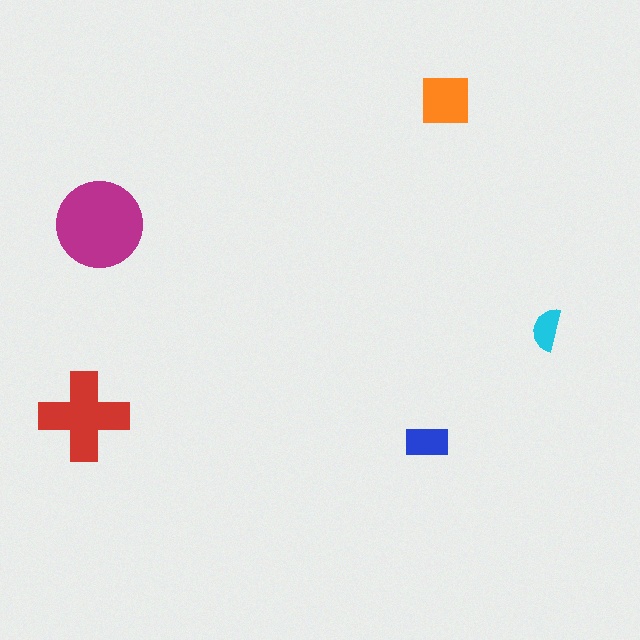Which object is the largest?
The magenta circle.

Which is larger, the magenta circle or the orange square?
The magenta circle.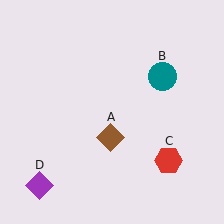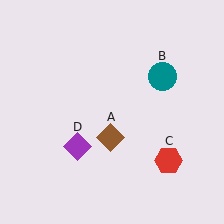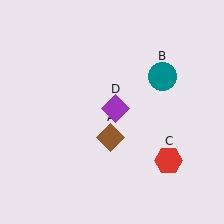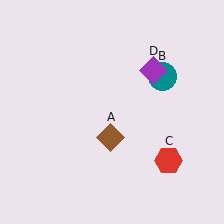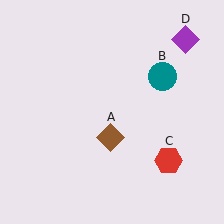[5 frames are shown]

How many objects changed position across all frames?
1 object changed position: purple diamond (object D).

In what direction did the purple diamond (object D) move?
The purple diamond (object D) moved up and to the right.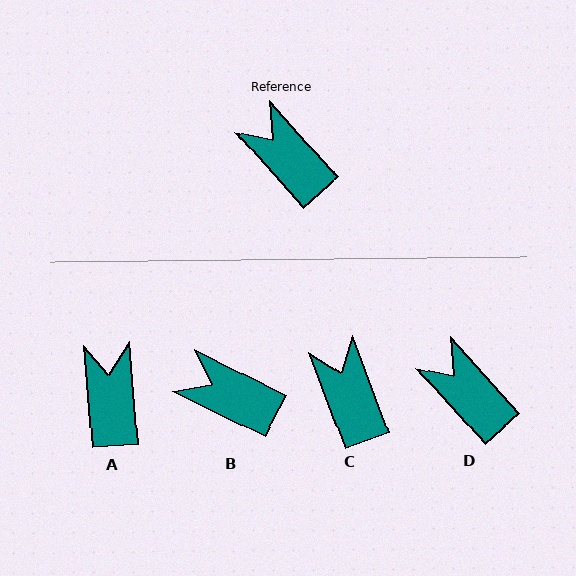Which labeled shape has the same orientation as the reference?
D.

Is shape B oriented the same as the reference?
No, it is off by about 21 degrees.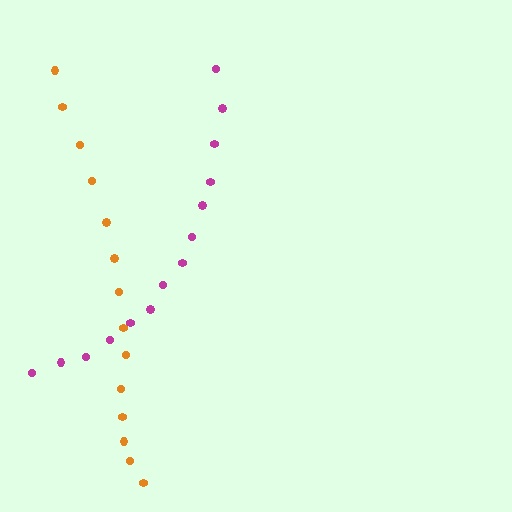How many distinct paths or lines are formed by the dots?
There are 2 distinct paths.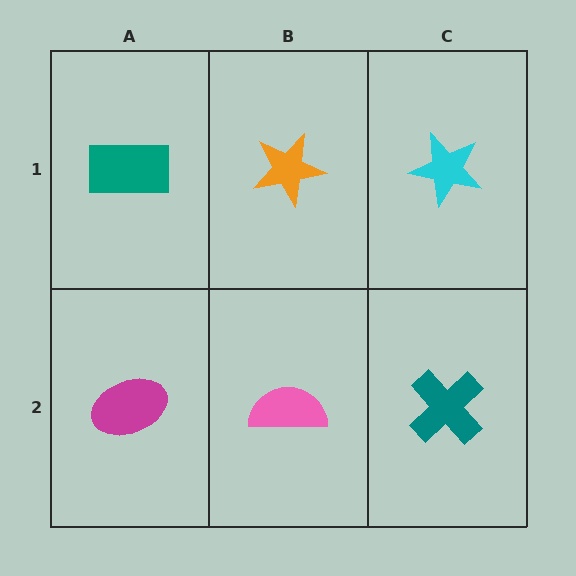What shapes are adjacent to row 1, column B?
A pink semicircle (row 2, column B), a teal rectangle (row 1, column A), a cyan star (row 1, column C).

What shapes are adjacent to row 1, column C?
A teal cross (row 2, column C), an orange star (row 1, column B).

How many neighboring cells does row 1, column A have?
2.